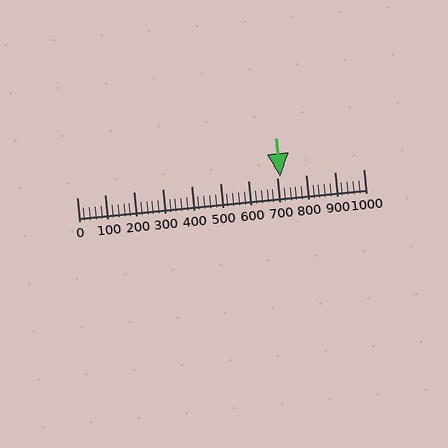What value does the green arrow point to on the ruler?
The green arrow points to approximately 711.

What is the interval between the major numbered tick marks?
The major tick marks are spaced 100 units apart.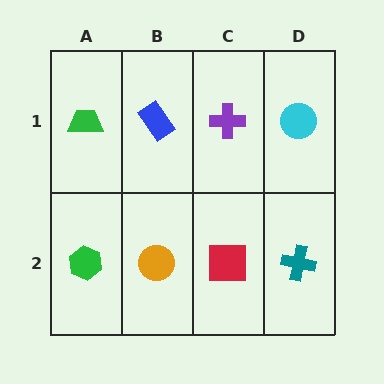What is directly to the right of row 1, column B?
A purple cross.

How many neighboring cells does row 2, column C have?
3.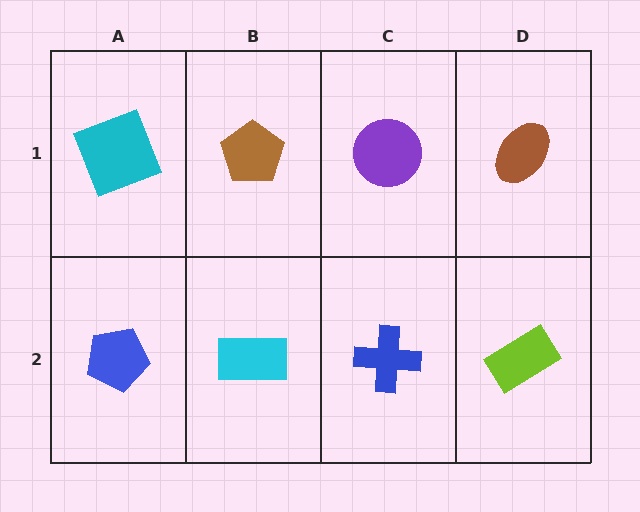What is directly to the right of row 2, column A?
A cyan rectangle.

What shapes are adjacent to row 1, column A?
A blue pentagon (row 2, column A), a brown pentagon (row 1, column B).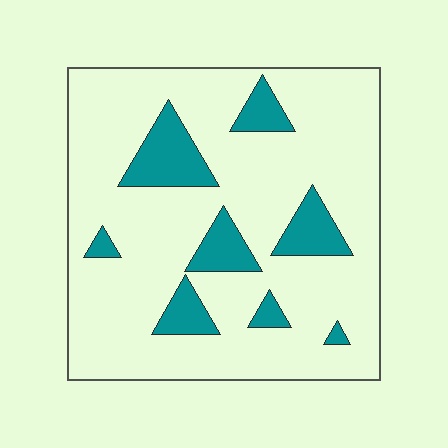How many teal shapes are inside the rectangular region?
8.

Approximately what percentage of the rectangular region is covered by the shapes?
Approximately 15%.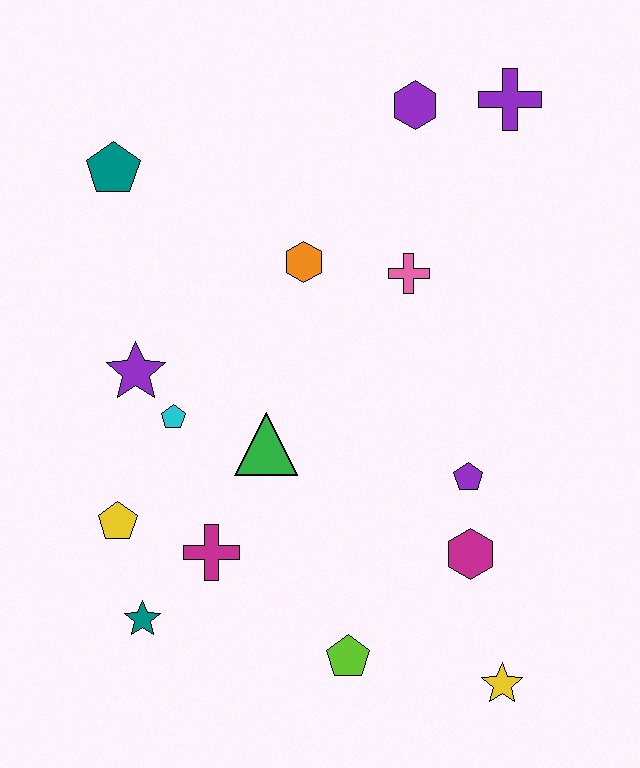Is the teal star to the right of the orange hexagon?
No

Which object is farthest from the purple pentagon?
The teal pentagon is farthest from the purple pentagon.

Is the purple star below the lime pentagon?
No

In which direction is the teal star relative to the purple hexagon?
The teal star is below the purple hexagon.